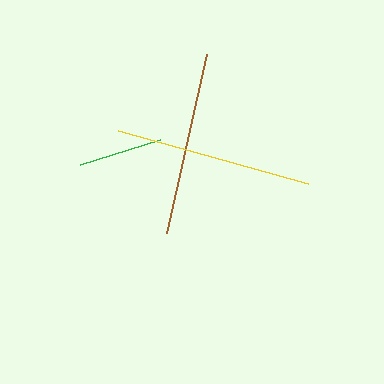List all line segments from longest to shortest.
From longest to shortest: yellow, brown, green.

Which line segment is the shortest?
The green line is the shortest at approximately 85 pixels.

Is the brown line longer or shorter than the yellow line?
The yellow line is longer than the brown line.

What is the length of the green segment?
The green segment is approximately 85 pixels long.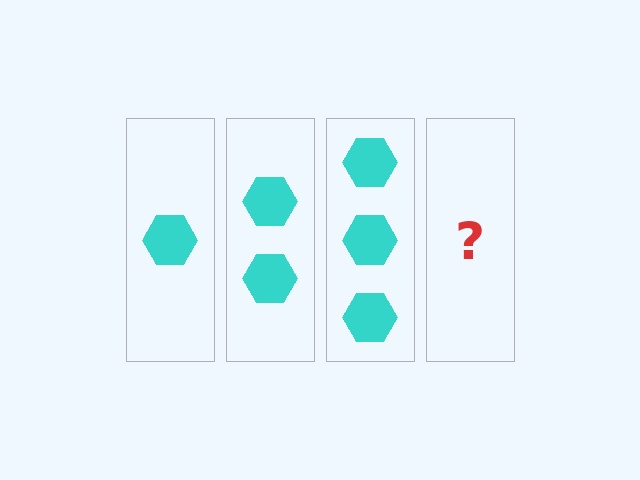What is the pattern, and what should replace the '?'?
The pattern is that each step adds one more hexagon. The '?' should be 4 hexagons.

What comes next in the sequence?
The next element should be 4 hexagons.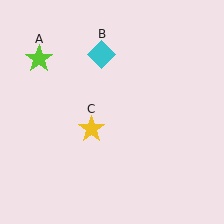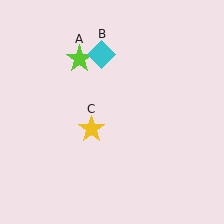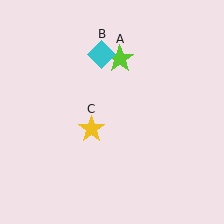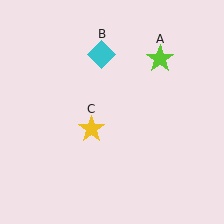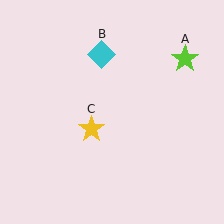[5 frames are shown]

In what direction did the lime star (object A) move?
The lime star (object A) moved right.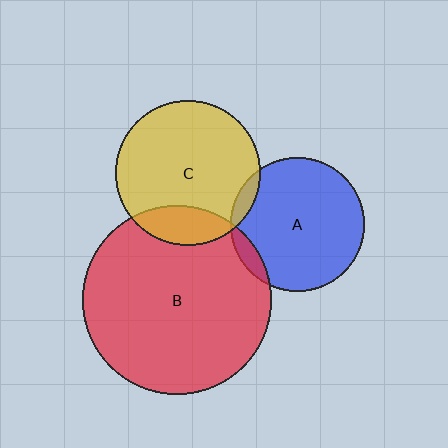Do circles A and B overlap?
Yes.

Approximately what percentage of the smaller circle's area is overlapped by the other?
Approximately 5%.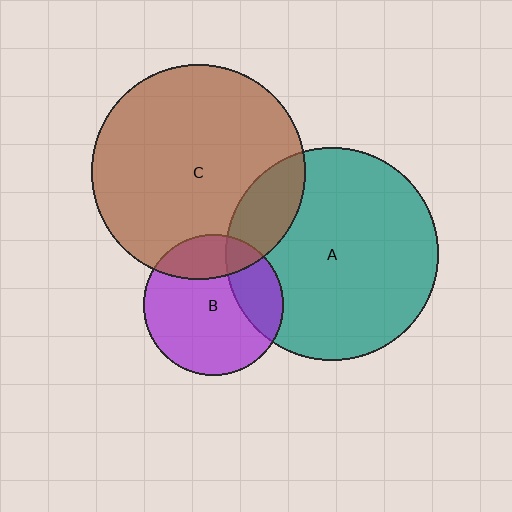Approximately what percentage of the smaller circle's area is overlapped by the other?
Approximately 15%.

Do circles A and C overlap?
Yes.